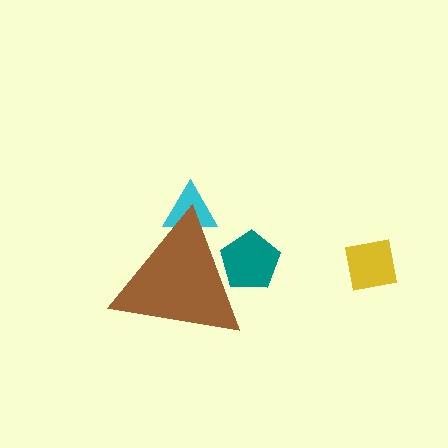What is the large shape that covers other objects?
A brown triangle.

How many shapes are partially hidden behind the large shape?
2 shapes are partially hidden.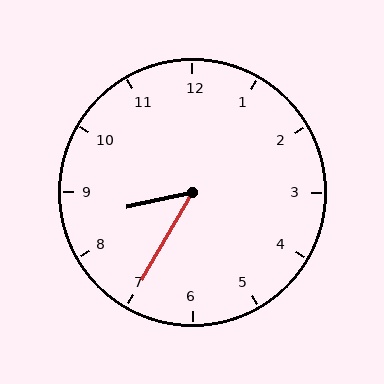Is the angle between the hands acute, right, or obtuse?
It is acute.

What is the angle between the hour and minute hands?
Approximately 48 degrees.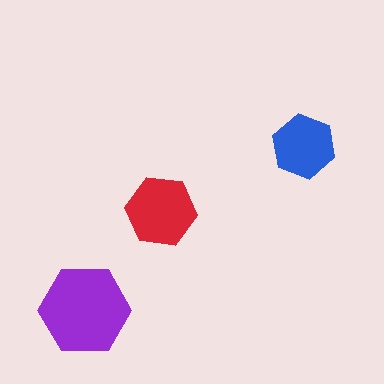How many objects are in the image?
There are 3 objects in the image.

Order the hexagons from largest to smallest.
the purple one, the red one, the blue one.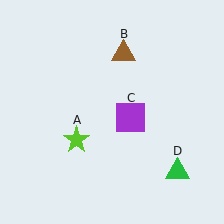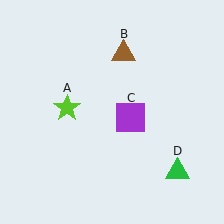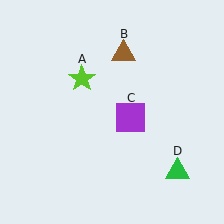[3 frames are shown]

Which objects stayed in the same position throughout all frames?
Brown triangle (object B) and purple square (object C) and green triangle (object D) remained stationary.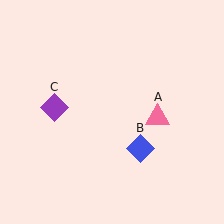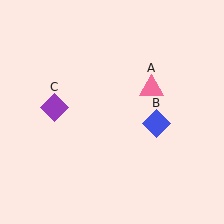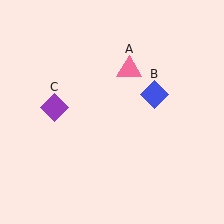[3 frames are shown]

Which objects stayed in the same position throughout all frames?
Purple diamond (object C) remained stationary.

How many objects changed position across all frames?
2 objects changed position: pink triangle (object A), blue diamond (object B).